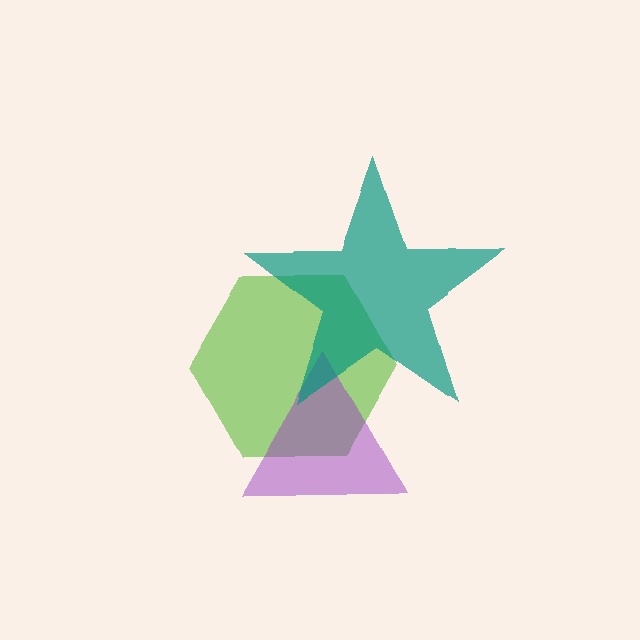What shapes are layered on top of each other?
The layered shapes are: a lime hexagon, a purple triangle, a teal star.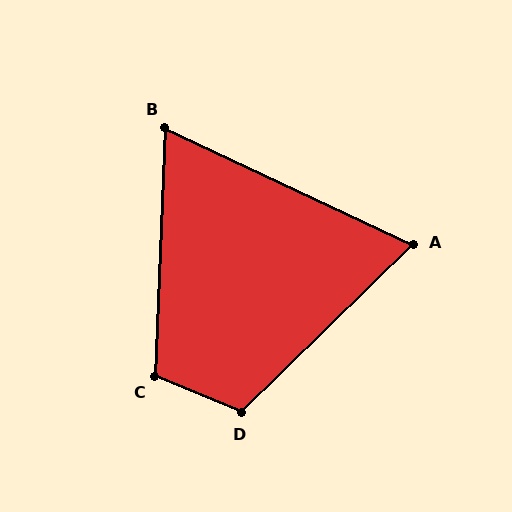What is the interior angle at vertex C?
Approximately 110 degrees (obtuse).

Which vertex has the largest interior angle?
D, at approximately 113 degrees.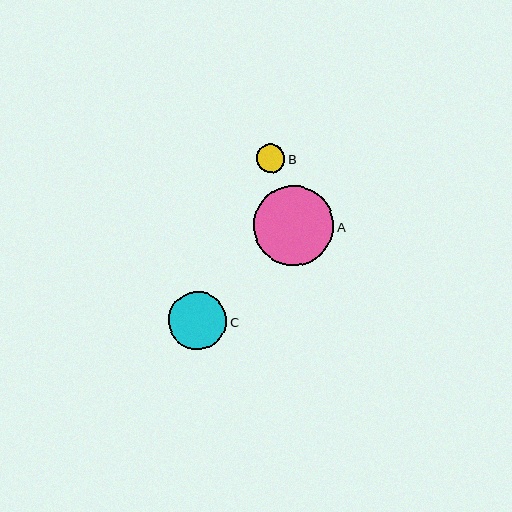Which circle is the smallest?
Circle B is the smallest with a size of approximately 29 pixels.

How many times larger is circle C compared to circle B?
Circle C is approximately 2.0 times the size of circle B.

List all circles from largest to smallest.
From largest to smallest: A, C, B.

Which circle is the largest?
Circle A is the largest with a size of approximately 80 pixels.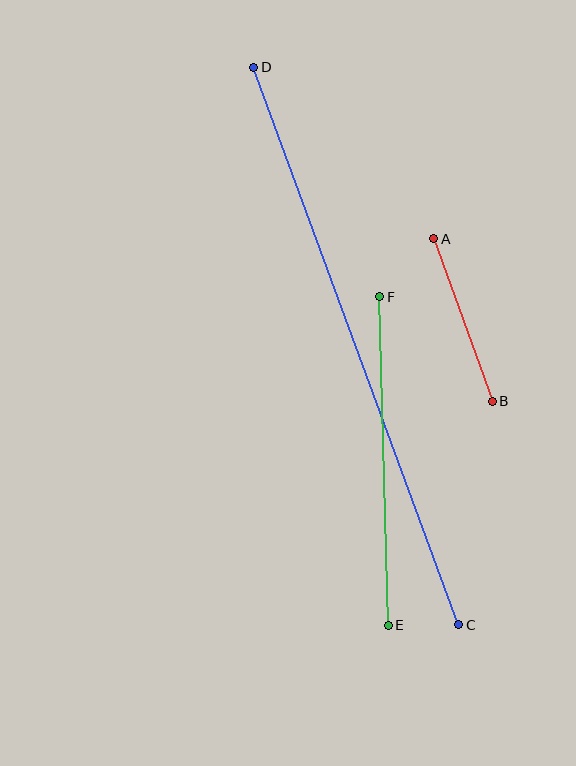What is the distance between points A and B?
The distance is approximately 173 pixels.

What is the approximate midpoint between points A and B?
The midpoint is at approximately (463, 320) pixels.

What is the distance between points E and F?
The distance is approximately 328 pixels.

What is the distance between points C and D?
The distance is approximately 594 pixels.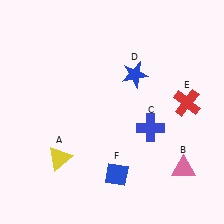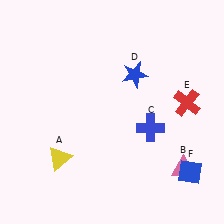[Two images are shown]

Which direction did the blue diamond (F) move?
The blue diamond (F) moved right.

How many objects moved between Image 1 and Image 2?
1 object moved between the two images.